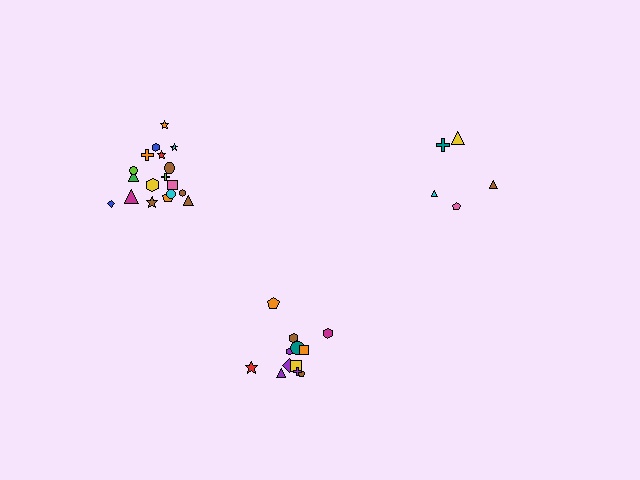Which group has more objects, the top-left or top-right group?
The top-left group.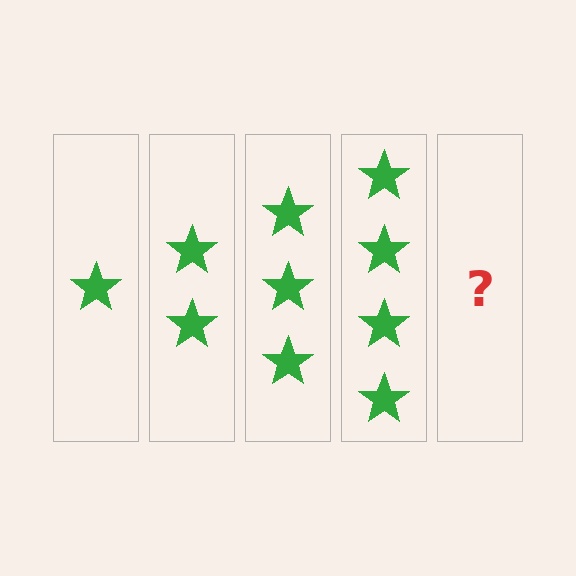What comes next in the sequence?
The next element should be 5 stars.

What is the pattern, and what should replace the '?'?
The pattern is that each step adds one more star. The '?' should be 5 stars.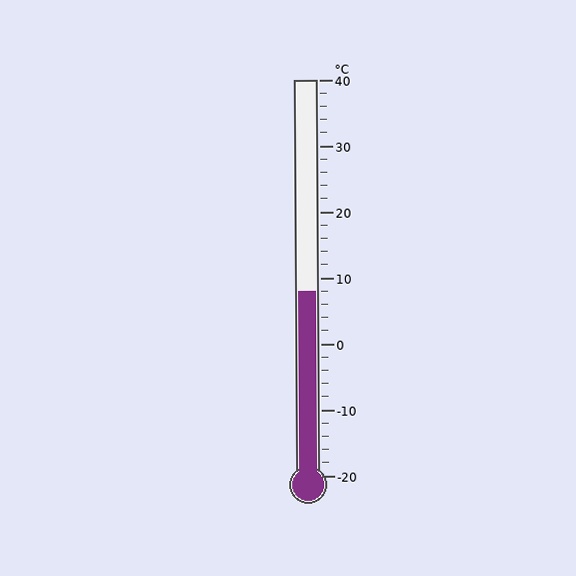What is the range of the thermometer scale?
The thermometer scale ranges from -20°C to 40°C.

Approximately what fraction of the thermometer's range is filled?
The thermometer is filled to approximately 45% of its range.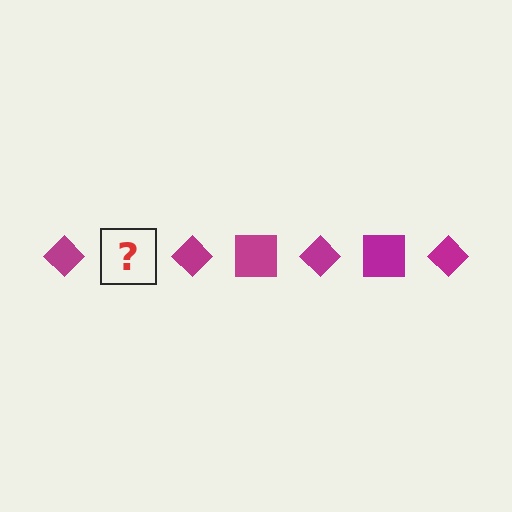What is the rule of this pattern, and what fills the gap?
The rule is that the pattern cycles through diamond, square shapes in magenta. The gap should be filled with a magenta square.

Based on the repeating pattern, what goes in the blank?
The blank should be a magenta square.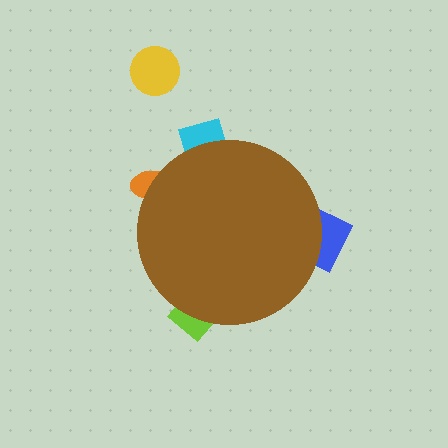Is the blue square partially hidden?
Yes, the blue square is partially hidden behind the brown circle.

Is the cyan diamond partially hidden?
Yes, the cyan diamond is partially hidden behind the brown circle.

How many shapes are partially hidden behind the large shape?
4 shapes are partially hidden.